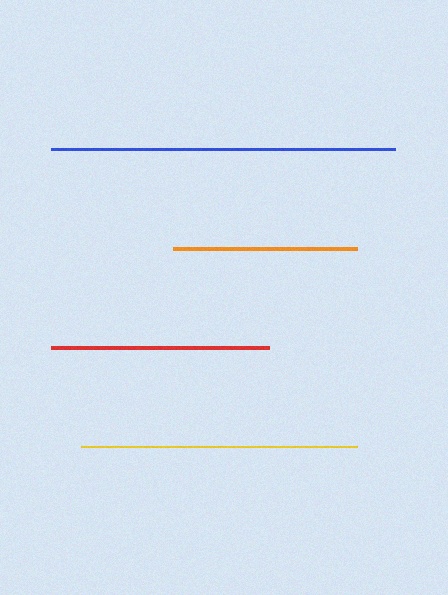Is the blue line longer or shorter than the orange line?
The blue line is longer than the orange line.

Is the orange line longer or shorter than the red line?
The red line is longer than the orange line.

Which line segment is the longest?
The blue line is the longest at approximately 344 pixels.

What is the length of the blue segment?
The blue segment is approximately 344 pixels long.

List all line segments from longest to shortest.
From longest to shortest: blue, yellow, red, orange.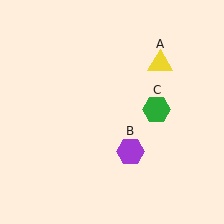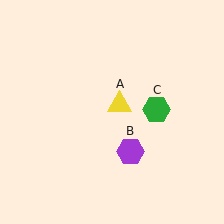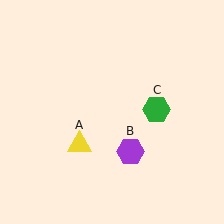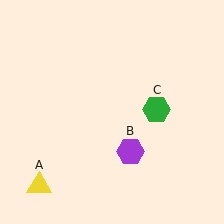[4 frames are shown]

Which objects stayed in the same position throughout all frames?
Purple hexagon (object B) and green hexagon (object C) remained stationary.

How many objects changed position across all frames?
1 object changed position: yellow triangle (object A).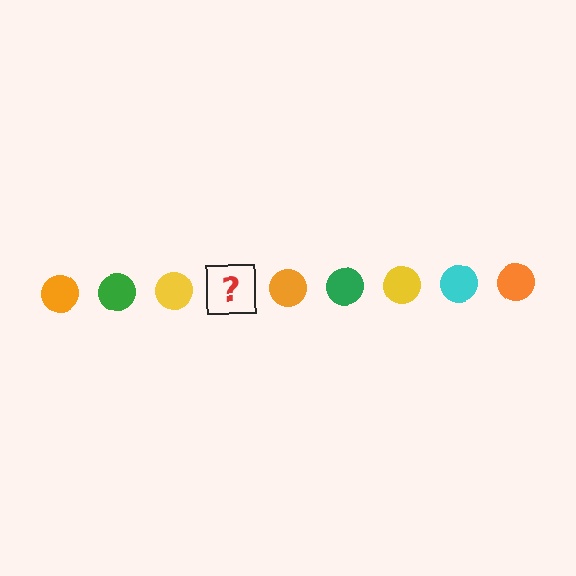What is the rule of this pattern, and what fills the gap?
The rule is that the pattern cycles through orange, green, yellow, cyan circles. The gap should be filled with a cyan circle.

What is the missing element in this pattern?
The missing element is a cyan circle.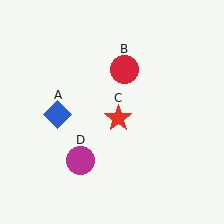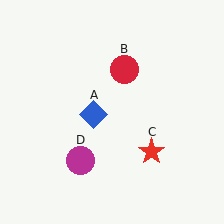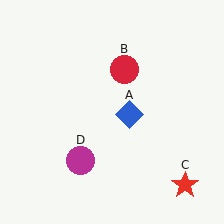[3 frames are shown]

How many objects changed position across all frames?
2 objects changed position: blue diamond (object A), red star (object C).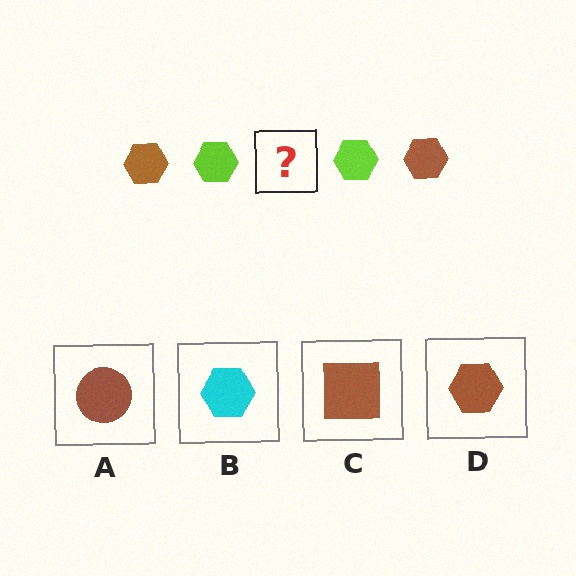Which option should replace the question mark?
Option D.